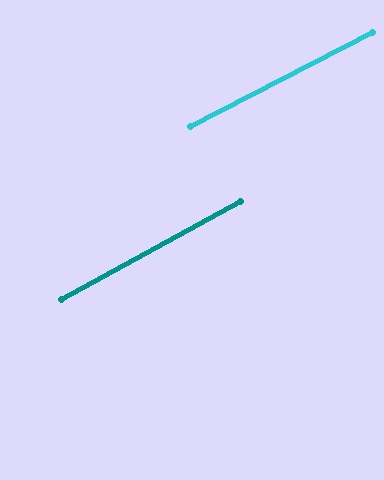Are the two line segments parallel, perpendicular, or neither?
Parallel — their directions differ by only 1.5°.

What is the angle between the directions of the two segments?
Approximately 2 degrees.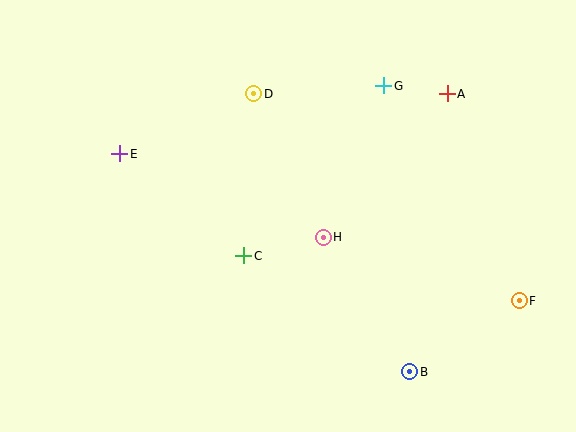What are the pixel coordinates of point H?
Point H is at (323, 237).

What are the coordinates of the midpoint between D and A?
The midpoint between D and A is at (350, 94).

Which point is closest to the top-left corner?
Point E is closest to the top-left corner.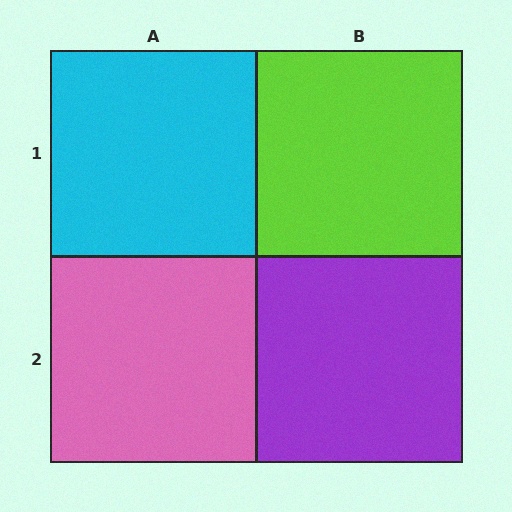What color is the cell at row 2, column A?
Pink.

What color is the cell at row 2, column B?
Purple.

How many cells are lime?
1 cell is lime.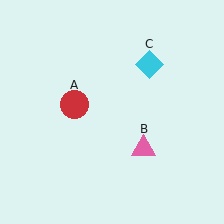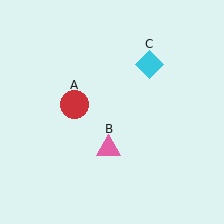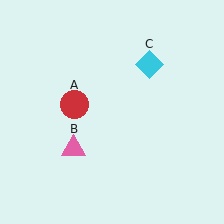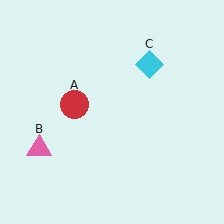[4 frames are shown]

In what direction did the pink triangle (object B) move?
The pink triangle (object B) moved left.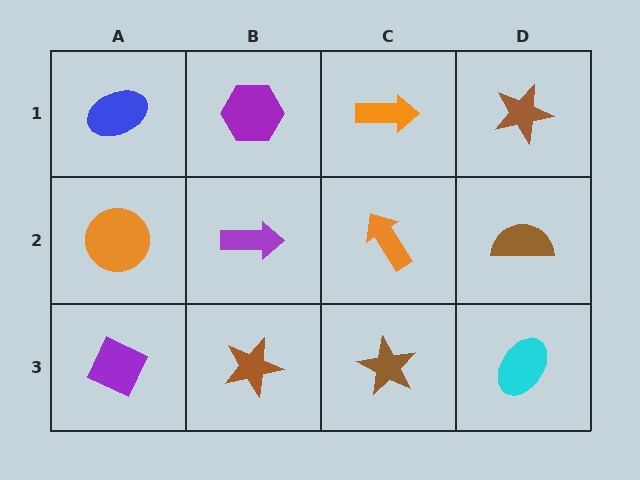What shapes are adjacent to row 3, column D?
A brown semicircle (row 2, column D), a brown star (row 3, column C).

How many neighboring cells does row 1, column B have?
3.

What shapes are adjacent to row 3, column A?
An orange circle (row 2, column A), a brown star (row 3, column B).